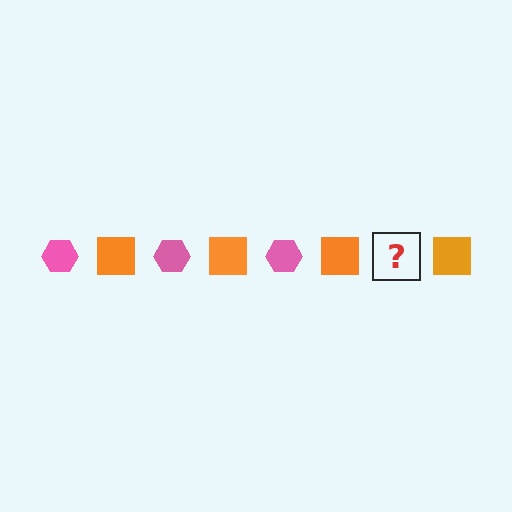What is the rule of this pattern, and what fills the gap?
The rule is that the pattern alternates between pink hexagon and orange square. The gap should be filled with a pink hexagon.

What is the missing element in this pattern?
The missing element is a pink hexagon.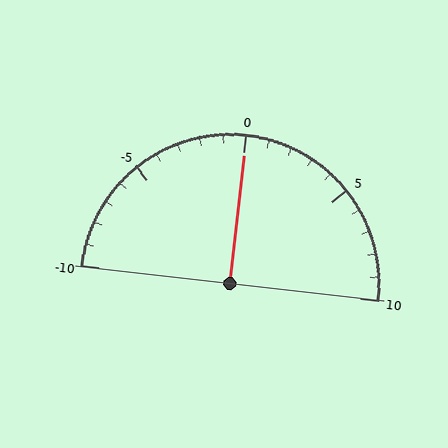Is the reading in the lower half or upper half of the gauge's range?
The reading is in the upper half of the range (-10 to 10).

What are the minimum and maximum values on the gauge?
The gauge ranges from -10 to 10.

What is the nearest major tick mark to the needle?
The nearest major tick mark is 0.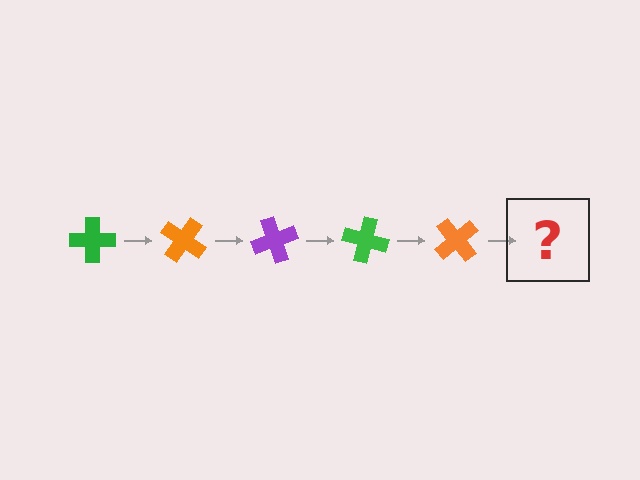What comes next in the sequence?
The next element should be a purple cross, rotated 175 degrees from the start.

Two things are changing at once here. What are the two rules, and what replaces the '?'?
The two rules are that it rotates 35 degrees each step and the color cycles through green, orange, and purple. The '?' should be a purple cross, rotated 175 degrees from the start.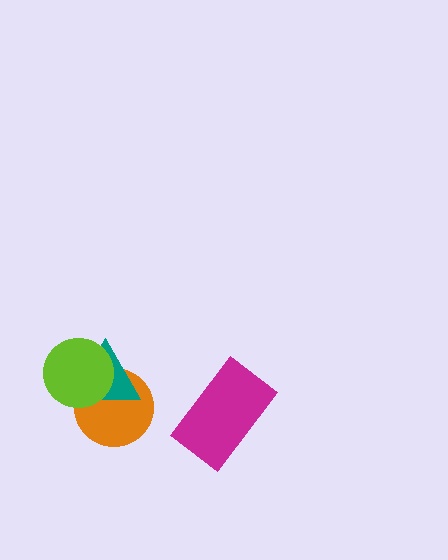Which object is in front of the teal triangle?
The lime circle is in front of the teal triangle.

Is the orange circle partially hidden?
Yes, it is partially covered by another shape.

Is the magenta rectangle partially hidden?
No, no other shape covers it.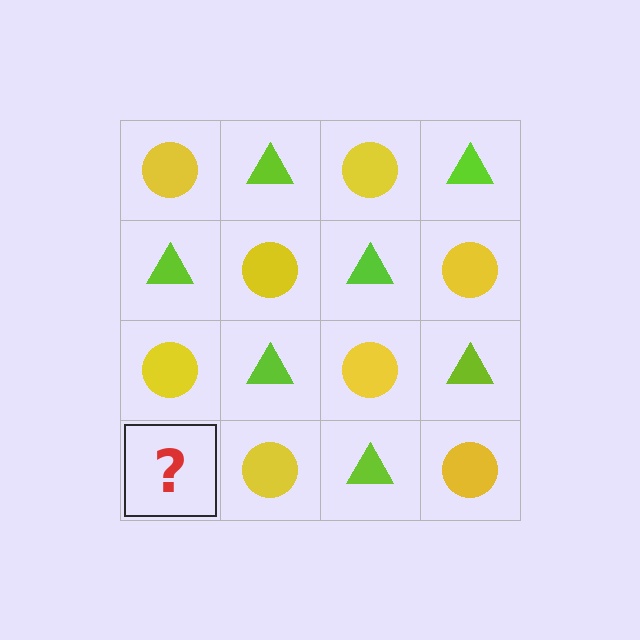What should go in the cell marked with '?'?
The missing cell should contain a lime triangle.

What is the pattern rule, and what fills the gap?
The rule is that it alternates yellow circle and lime triangle in a checkerboard pattern. The gap should be filled with a lime triangle.